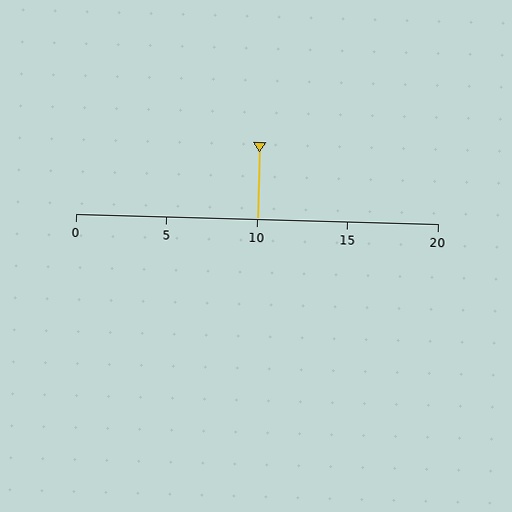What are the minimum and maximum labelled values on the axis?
The axis runs from 0 to 20.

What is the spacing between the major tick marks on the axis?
The major ticks are spaced 5 apart.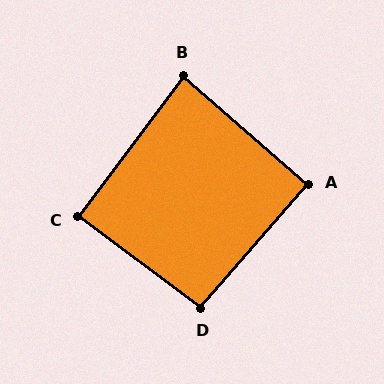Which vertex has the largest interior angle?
D, at approximately 94 degrees.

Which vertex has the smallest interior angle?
B, at approximately 86 degrees.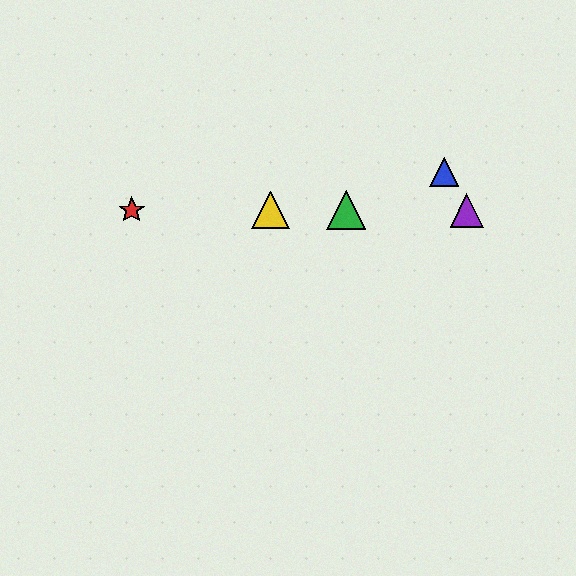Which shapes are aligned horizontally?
The red star, the green triangle, the yellow triangle, the purple triangle are aligned horizontally.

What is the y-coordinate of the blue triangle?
The blue triangle is at y≈172.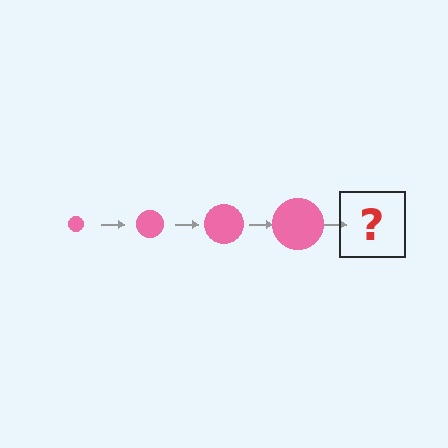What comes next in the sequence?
The next element should be a pink circle, larger than the previous one.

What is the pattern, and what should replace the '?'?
The pattern is that the circle gets progressively larger each step. The '?' should be a pink circle, larger than the previous one.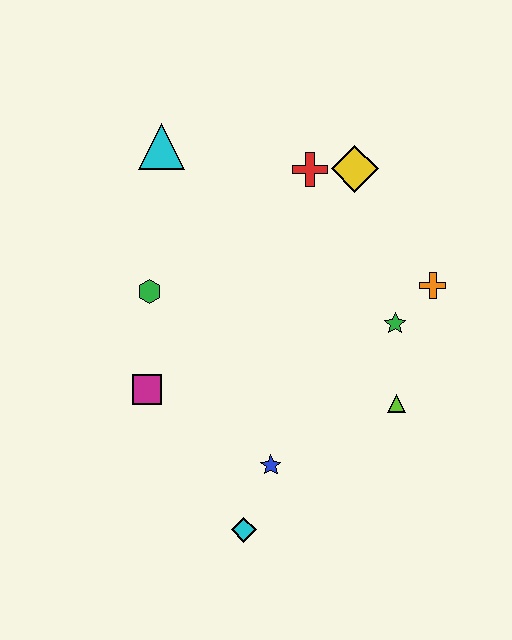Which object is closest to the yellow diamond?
The red cross is closest to the yellow diamond.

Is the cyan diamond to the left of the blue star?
Yes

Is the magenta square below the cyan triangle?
Yes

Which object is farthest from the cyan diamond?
The cyan triangle is farthest from the cyan diamond.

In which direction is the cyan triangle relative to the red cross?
The cyan triangle is to the left of the red cross.